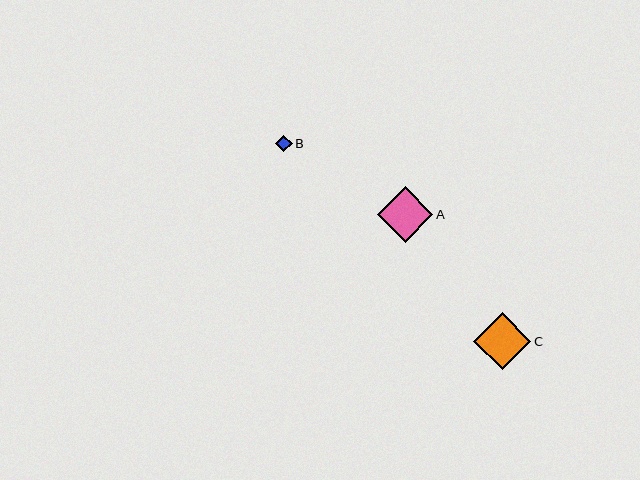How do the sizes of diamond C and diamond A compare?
Diamond C and diamond A are approximately the same size.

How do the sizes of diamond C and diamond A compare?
Diamond C and diamond A are approximately the same size.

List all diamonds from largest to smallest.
From largest to smallest: C, A, B.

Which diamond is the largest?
Diamond C is the largest with a size of approximately 57 pixels.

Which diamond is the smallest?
Diamond B is the smallest with a size of approximately 16 pixels.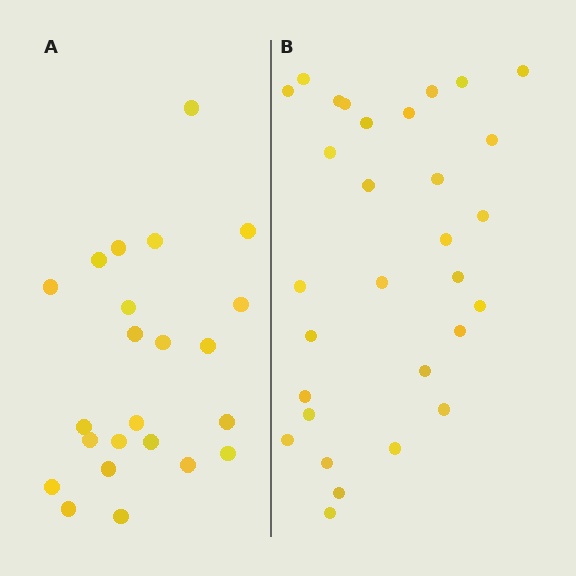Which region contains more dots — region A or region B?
Region B (the right region) has more dots.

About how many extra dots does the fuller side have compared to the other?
Region B has roughly 8 or so more dots than region A.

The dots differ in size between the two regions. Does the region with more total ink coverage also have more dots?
No. Region A has more total ink coverage because its dots are larger, but region B actually contains more individual dots. Total area can be misleading — the number of items is what matters here.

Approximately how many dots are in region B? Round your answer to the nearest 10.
About 30 dots.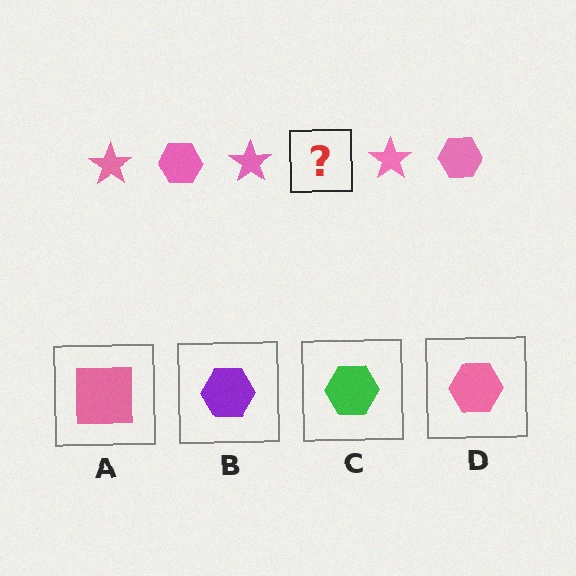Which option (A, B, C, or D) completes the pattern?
D.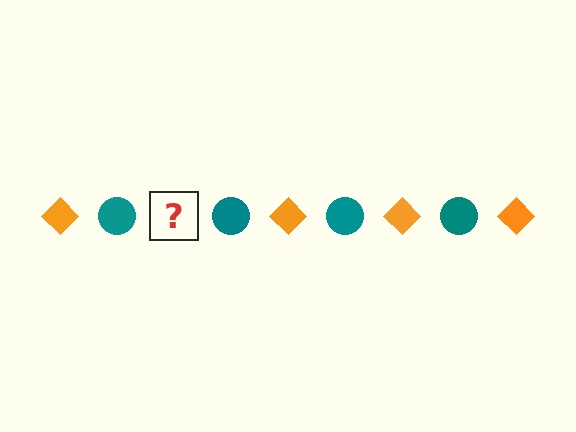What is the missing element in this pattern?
The missing element is an orange diamond.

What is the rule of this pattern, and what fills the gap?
The rule is that the pattern alternates between orange diamond and teal circle. The gap should be filled with an orange diamond.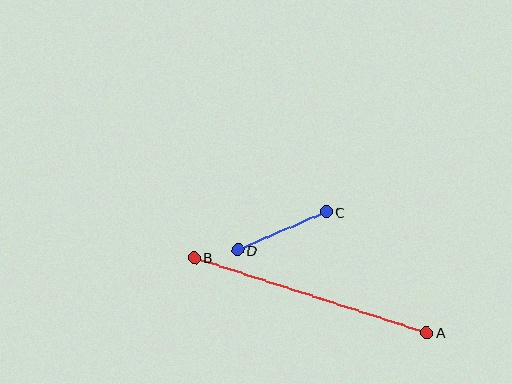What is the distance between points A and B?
The distance is approximately 244 pixels.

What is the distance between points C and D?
The distance is approximately 97 pixels.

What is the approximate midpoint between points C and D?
The midpoint is at approximately (282, 231) pixels.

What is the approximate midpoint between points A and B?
The midpoint is at approximately (311, 295) pixels.